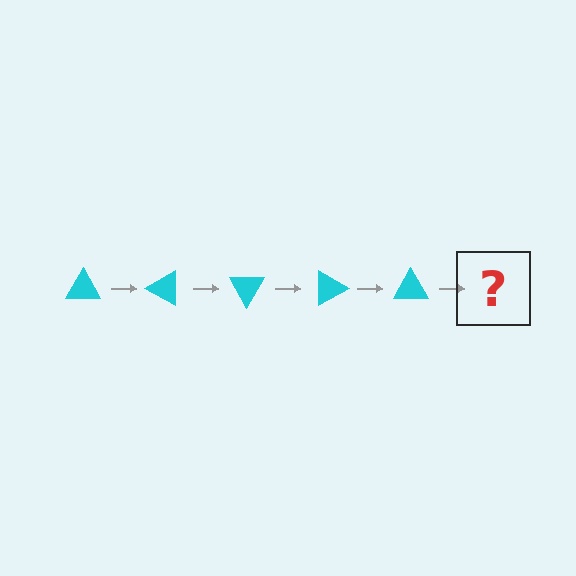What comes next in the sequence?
The next element should be a cyan triangle rotated 150 degrees.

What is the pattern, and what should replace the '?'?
The pattern is that the triangle rotates 30 degrees each step. The '?' should be a cyan triangle rotated 150 degrees.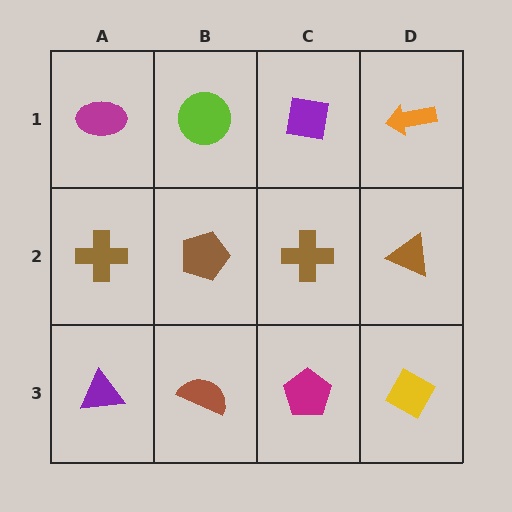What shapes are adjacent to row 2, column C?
A purple square (row 1, column C), a magenta pentagon (row 3, column C), a brown pentagon (row 2, column B), a brown triangle (row 2, column D).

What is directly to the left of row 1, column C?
A lime circle.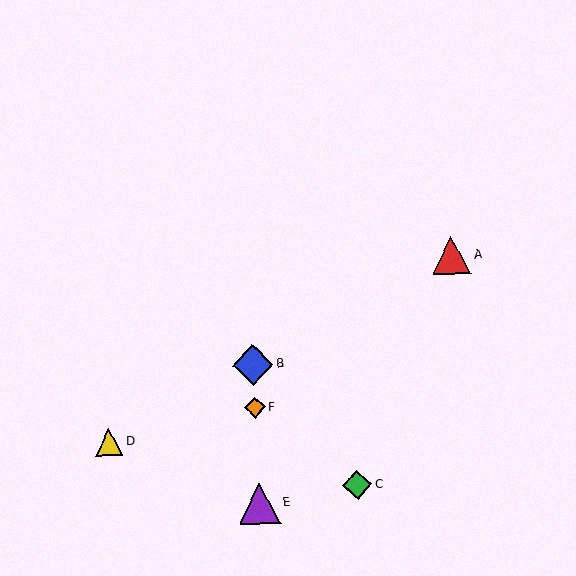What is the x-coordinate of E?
Object E is at x≈259.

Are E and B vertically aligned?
Yes, both are at x≈259.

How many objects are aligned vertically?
3 objects (B, E, F) are aligned vertically.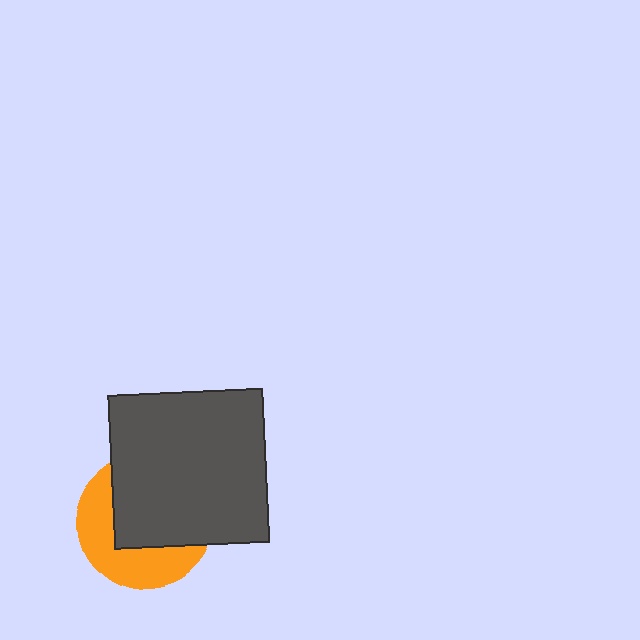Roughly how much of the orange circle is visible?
A small part of it is visible (roughly 43%).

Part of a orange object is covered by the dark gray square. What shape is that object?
It is a circle.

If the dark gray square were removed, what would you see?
You would see the complete orange circle.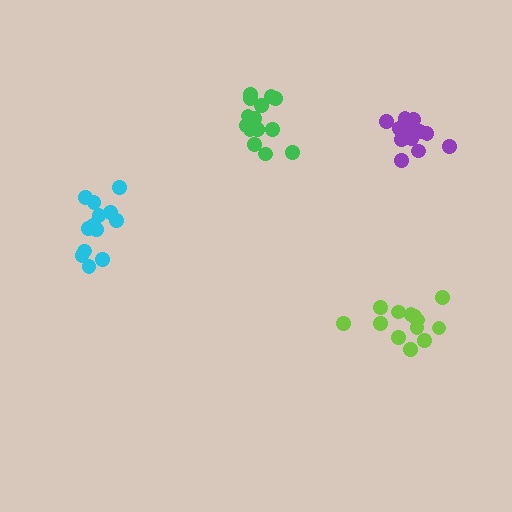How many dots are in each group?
Group 1: 14 dots, Group 2: 14 dots, Group 3: 13 dots, Group 4: 13 dots (54 total).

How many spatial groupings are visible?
There are 4 spatial groupings.